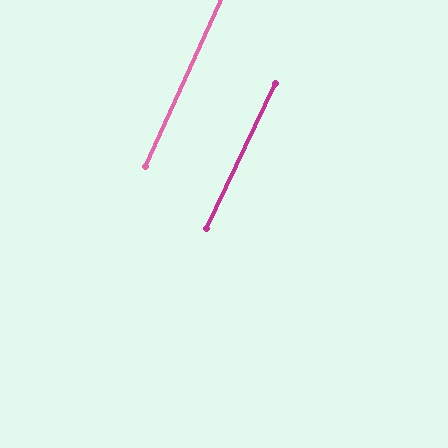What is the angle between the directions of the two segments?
Approximately 1 degree.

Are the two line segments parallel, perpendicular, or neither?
Parallel — their directions differ by only 1.1°.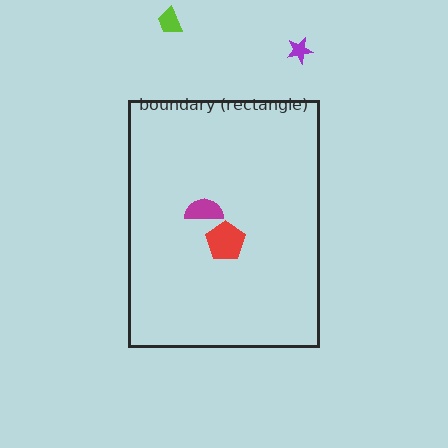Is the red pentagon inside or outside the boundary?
Inside.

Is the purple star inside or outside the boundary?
Outside.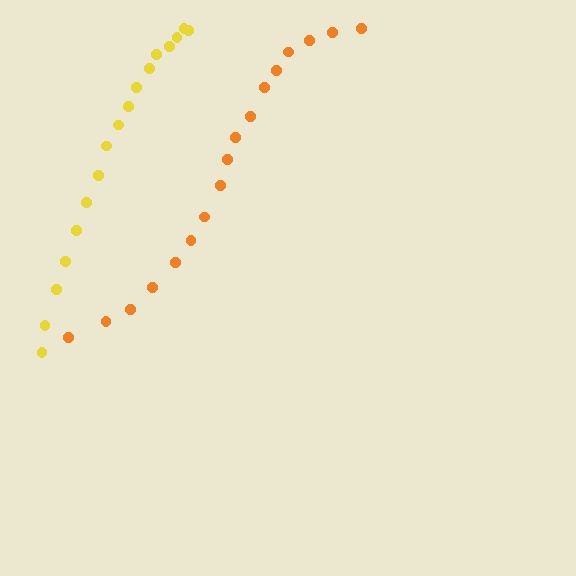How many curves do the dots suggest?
There are 2 distinct paths.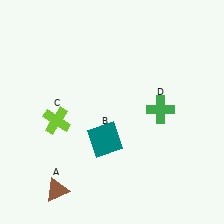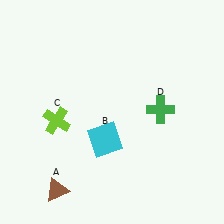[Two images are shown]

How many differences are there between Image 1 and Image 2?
There is 1 difference between the two images.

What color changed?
The square (B) changed from teal in Image 1 to cyan in Image 2.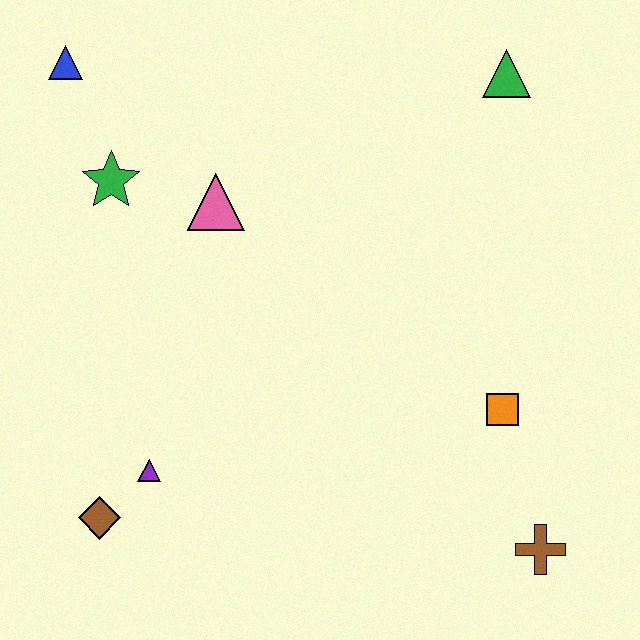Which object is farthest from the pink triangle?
The brown cross is farthest from the pink triangle.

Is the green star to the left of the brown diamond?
No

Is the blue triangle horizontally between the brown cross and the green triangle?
No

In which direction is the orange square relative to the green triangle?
The orange square is below the green triangle.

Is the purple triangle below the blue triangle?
Yes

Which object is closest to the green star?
The pink triangle is closest to the green star.